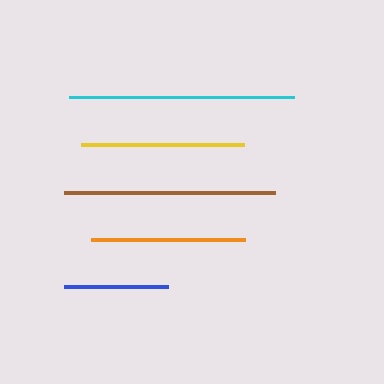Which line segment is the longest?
The cyan line is the longest at approximately 226 pixels.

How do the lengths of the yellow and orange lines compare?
The yellow and orange lines are approximately the same length.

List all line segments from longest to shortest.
From longest to shortest: cyan, brown, yellow, orange, blue.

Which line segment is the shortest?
The blue line is the shortest at approximately 104 pixels.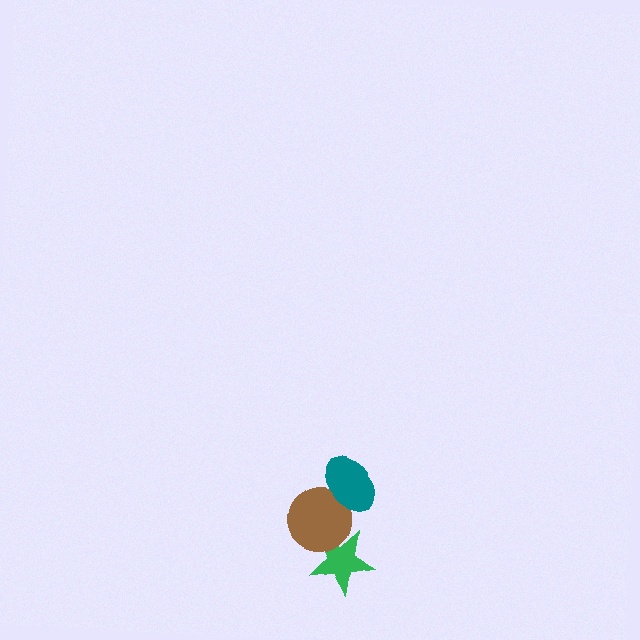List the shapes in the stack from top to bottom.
From top to bottom: the teal ellipse, the brown circle, the green star.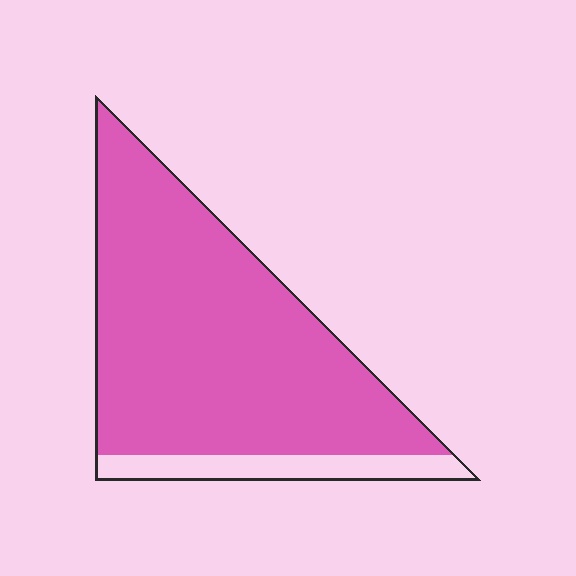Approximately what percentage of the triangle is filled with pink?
Approximately 85%.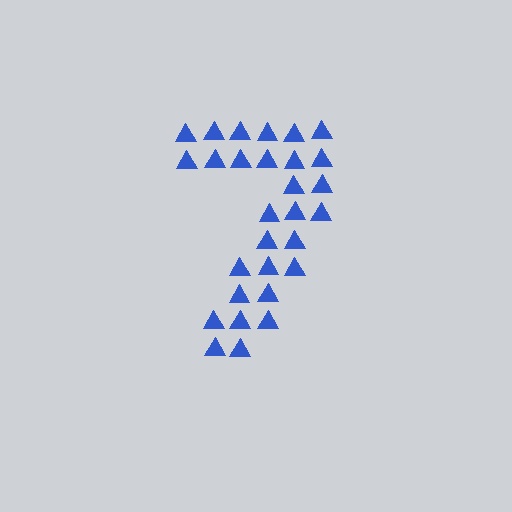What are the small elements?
The small elements are triangles.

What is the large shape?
The large shape is the digit 7.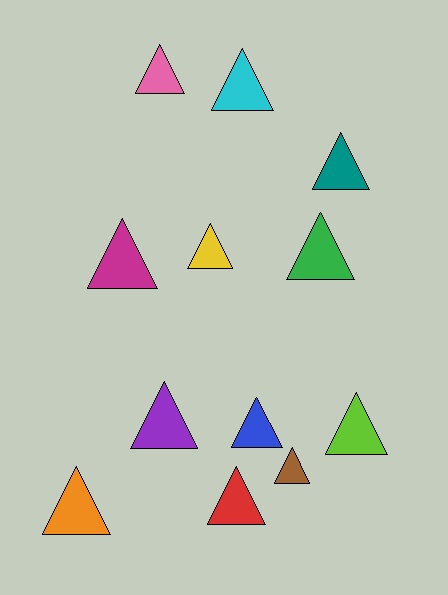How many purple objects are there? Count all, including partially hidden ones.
There is 1 purple object.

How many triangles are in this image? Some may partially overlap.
There are 12 triangles.